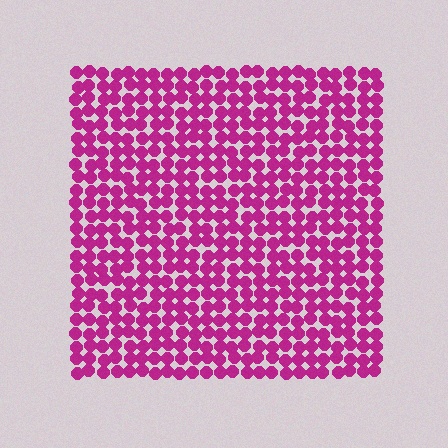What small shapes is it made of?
It is made of small circles.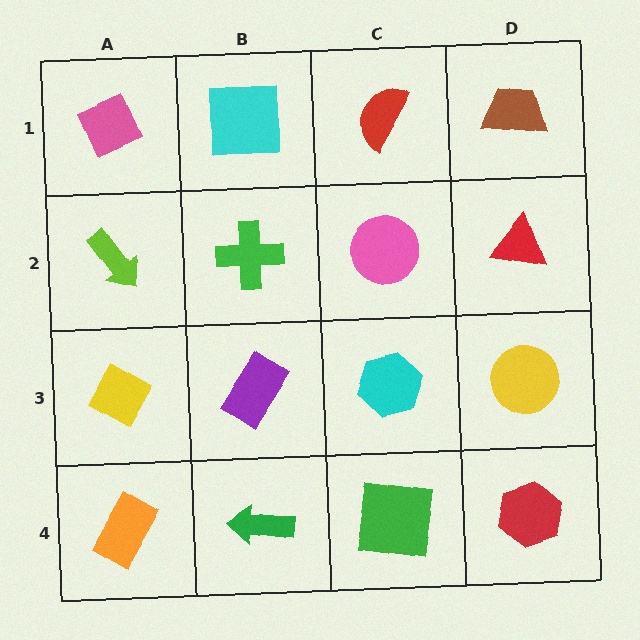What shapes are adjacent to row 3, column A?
A lime arrow (row 2, column A), an orange rectangle (row 4, column A), a purple rectangle (row 3, column B).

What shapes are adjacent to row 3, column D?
A red triangle (row 2, column D), a red hexagon (row 4, column D), a cyan hexagon (row 3, column C).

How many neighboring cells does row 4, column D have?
2.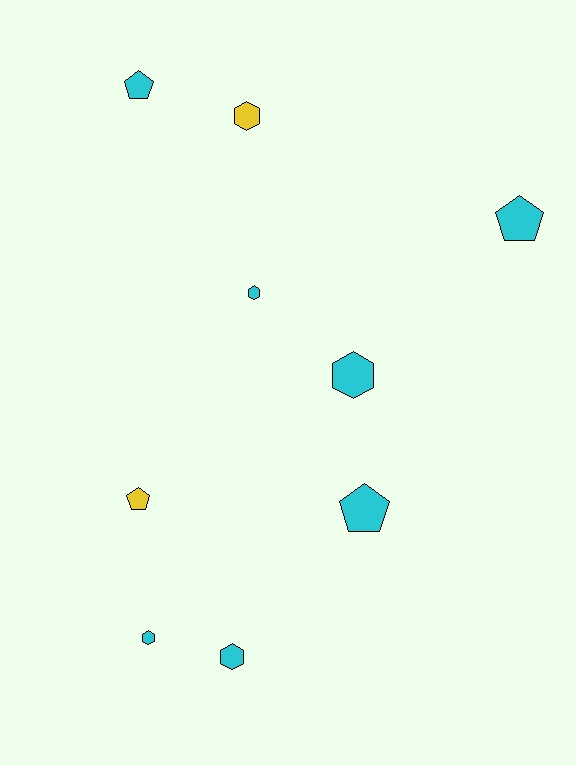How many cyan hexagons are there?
There are 4 cyan hexagons.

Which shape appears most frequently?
Hexagon, with 5 objects.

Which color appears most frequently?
Cyan, with 7 objects.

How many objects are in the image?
There are 9 objects.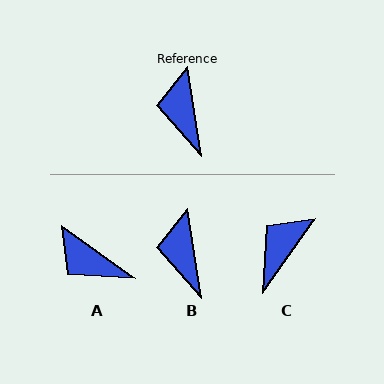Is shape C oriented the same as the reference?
No, it is off by about 44 degrees.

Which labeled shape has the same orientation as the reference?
B.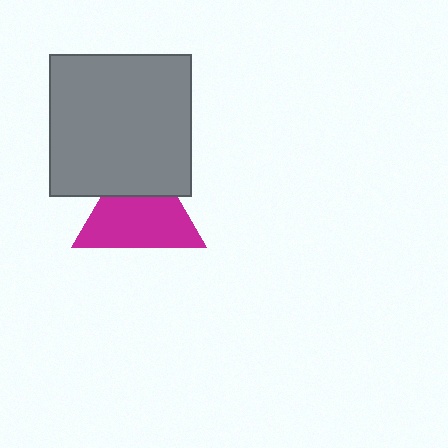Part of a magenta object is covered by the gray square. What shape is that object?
It is a triangle.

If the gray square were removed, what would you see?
You would see the complete magenta triangle.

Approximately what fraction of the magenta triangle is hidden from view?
Roughly 33% of the magenta triangle is hidden behind the gray square.